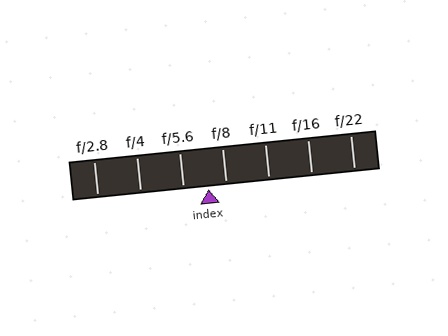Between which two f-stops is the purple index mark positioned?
The index mark is between f/5.6 and f/8.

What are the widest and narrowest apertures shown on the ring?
The widest aperture shown is f/2.8 and the narrowest is f/22.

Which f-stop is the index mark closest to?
The index mark is closest to f/8.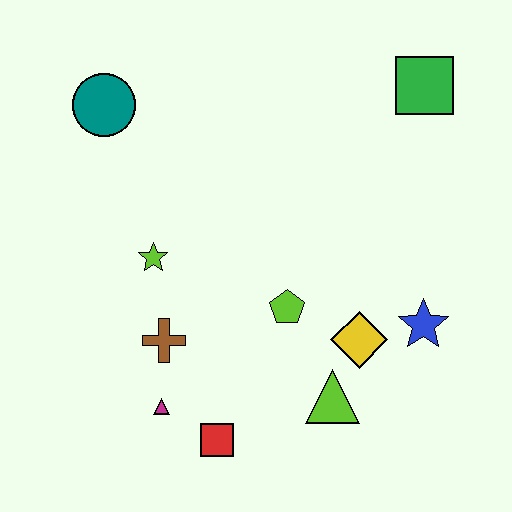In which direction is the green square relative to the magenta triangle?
The green square is above the magenta triangle.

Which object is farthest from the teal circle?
The blue star is farthest from the teal circle.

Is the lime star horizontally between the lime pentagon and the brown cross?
No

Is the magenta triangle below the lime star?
Yes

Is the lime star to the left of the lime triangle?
Yes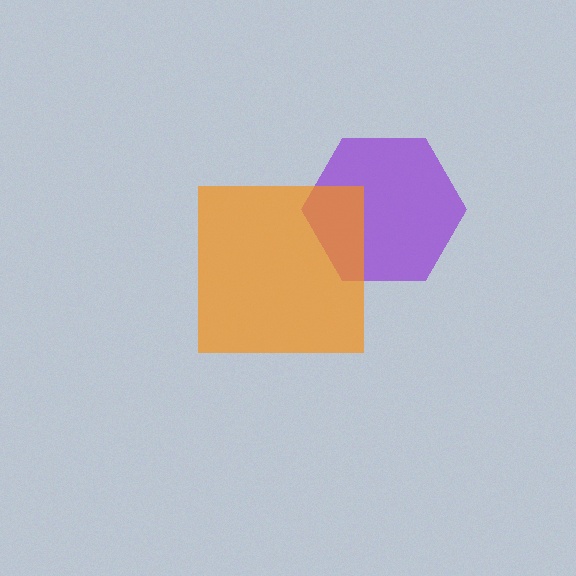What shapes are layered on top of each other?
The layered shapes are: a purple hexagon, an orange square.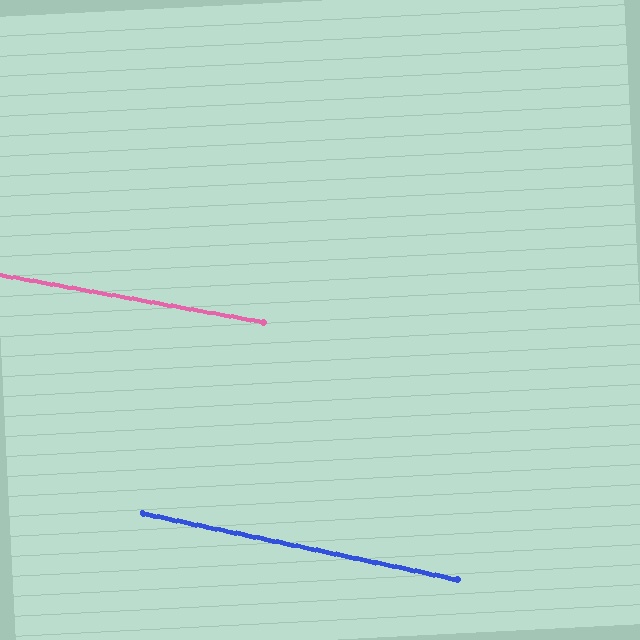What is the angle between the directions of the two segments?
Approximately 2 degrees.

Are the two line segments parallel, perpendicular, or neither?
Parallel — their directions differ by only 1.6°.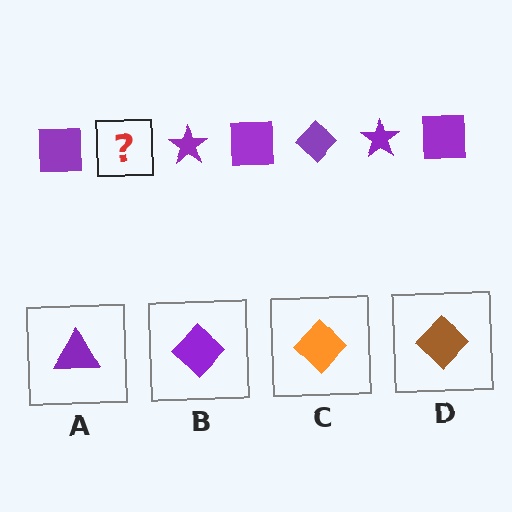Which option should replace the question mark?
Option B.